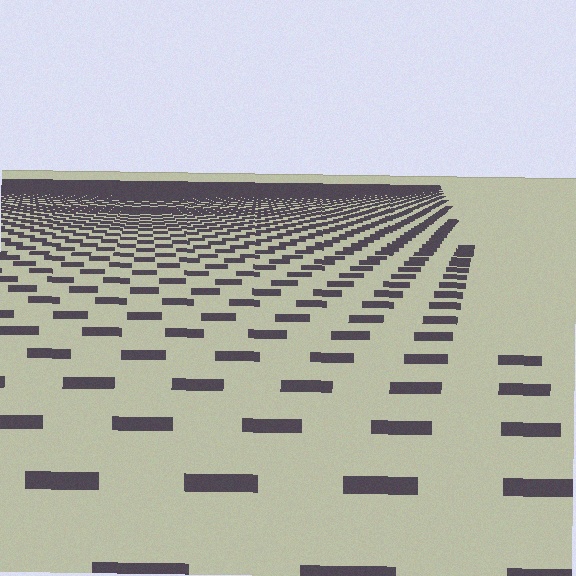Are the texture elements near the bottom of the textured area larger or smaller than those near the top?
Larger. Near the bottom, elements are closer to the viewer and appear at a bigger on-screen size.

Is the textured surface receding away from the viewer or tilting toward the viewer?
The surface is receding away from the viewer. Texture elements get smaller and denser toward the top.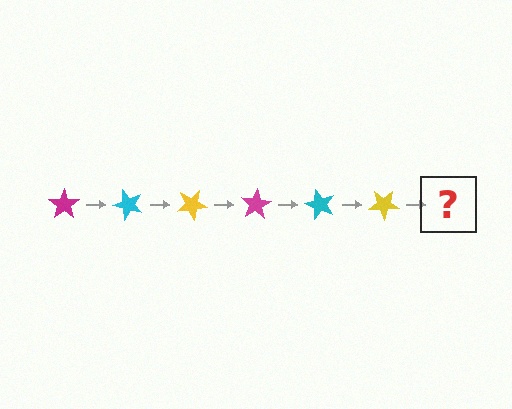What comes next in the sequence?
The next element should be a magenta star, rotated 300 degrees from the start.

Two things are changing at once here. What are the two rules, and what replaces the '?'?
The two rules are that it rotates 50 degrees each step and the color cycles through magenta, cyan, and yellow. The '?' should be a magenta star, rotated 300 degrees from the start.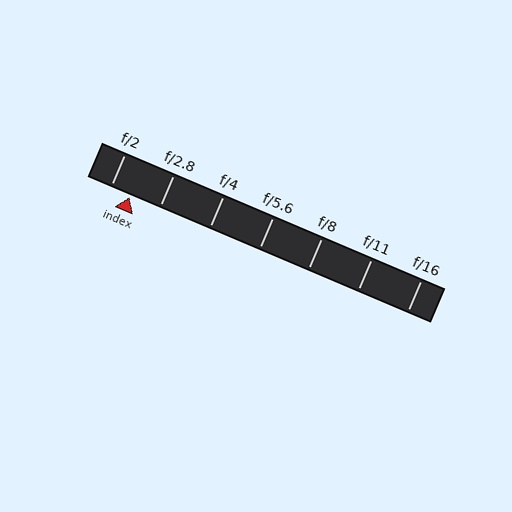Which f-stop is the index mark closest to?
The index mark is closest to f/2.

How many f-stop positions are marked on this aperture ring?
There are 7 f-stop positions marked.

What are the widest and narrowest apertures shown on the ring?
The widest aperture shown is f/2 and the narrowest is f/16.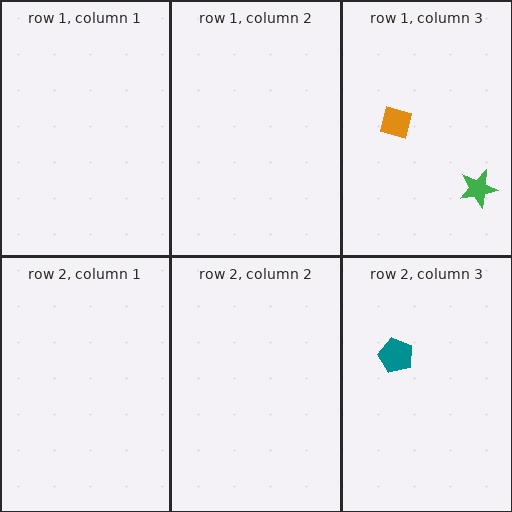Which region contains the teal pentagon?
The row 2, column 3 region.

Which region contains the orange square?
The row 1, column 3 region.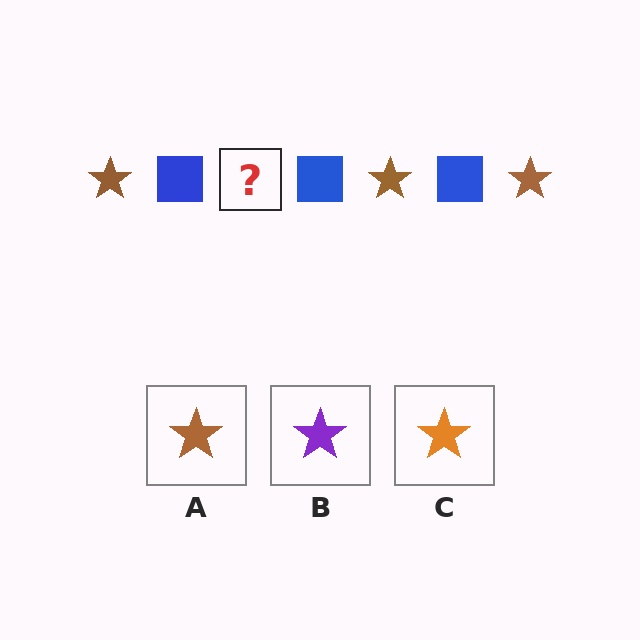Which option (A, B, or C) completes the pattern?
A.